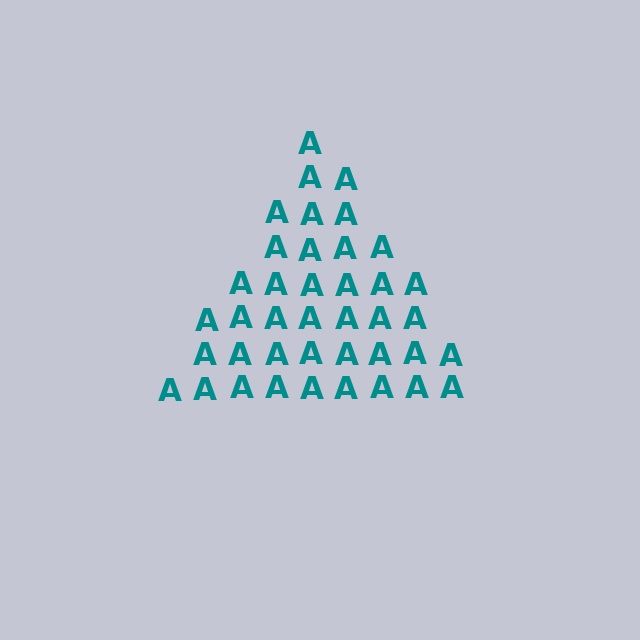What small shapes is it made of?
It is made of small letter A's.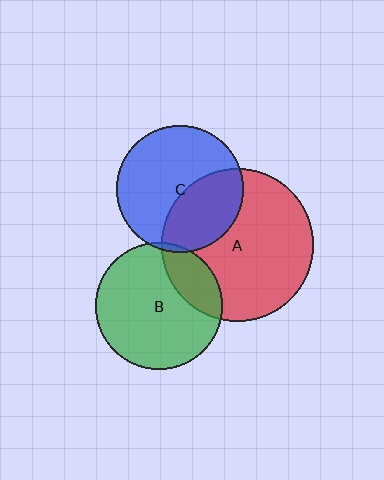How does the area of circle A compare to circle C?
Approximately 1.4 times.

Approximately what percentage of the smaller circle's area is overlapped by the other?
Approximately 20%.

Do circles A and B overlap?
Yes.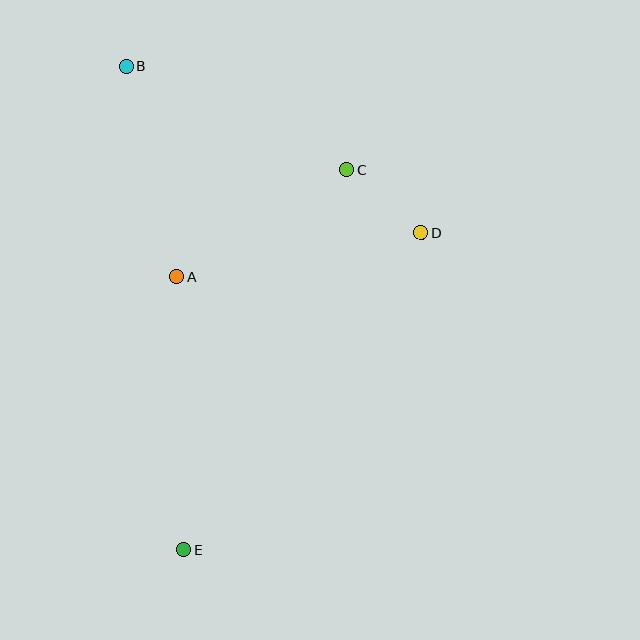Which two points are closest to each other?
Points C and D are closest to each other.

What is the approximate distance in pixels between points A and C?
The distance between A and C is approximately 201 pixels.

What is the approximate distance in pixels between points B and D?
The distance between B and D is approximately 338 pixels.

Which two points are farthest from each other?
Points B and E are farthest from each other.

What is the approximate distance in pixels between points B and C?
The distance between B and C is approximately 243 pixels.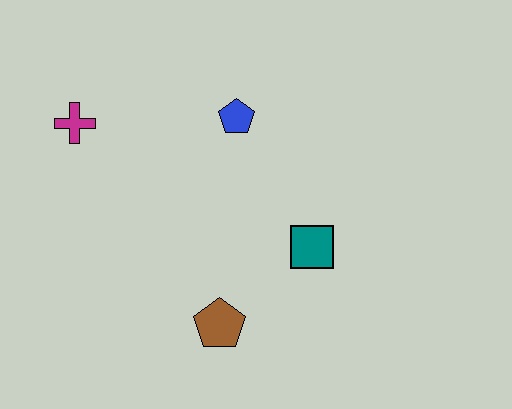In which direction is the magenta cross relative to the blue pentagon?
The magenta cross is to the left of the blue pentagon.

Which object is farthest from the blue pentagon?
The brown pentagon is farthest from the blue pentagon.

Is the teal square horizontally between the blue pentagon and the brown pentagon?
No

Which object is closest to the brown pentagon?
The teal square is closest to the brown pentagon.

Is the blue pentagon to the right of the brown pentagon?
Yes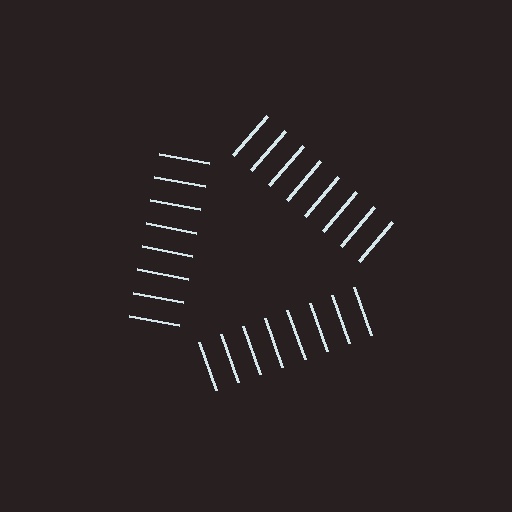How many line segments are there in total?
24 — 8 along each of the 3 edges.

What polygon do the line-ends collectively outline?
An illusory triangle — the line segments terminate on its edges but no continuous stroke is drawn.